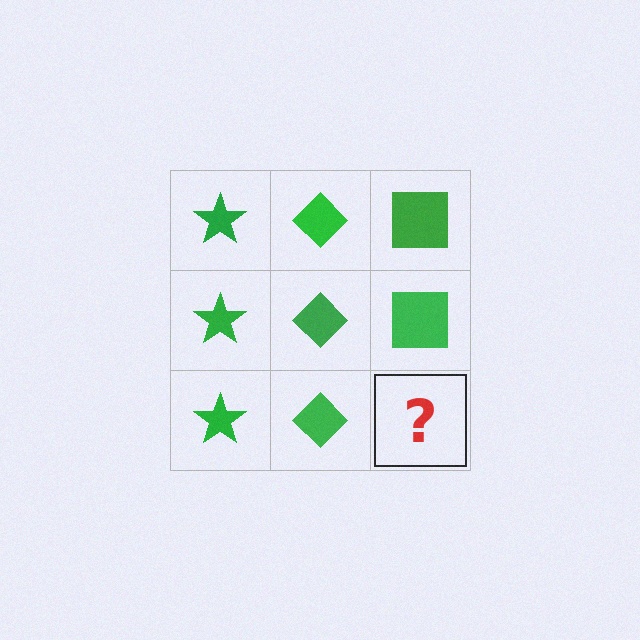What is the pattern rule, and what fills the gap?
The rule is that each column has a consistent shape. The gap should be filled with a green square.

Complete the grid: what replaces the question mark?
The question mark should be replaced with a green square.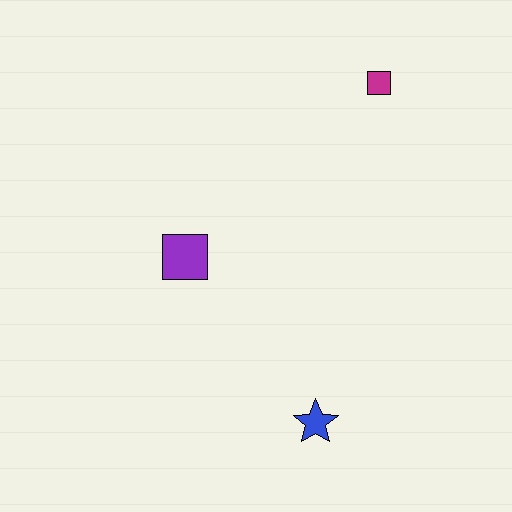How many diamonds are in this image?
There are no diamonds.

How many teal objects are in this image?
There are no teal objects.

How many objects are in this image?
There are 3 objects.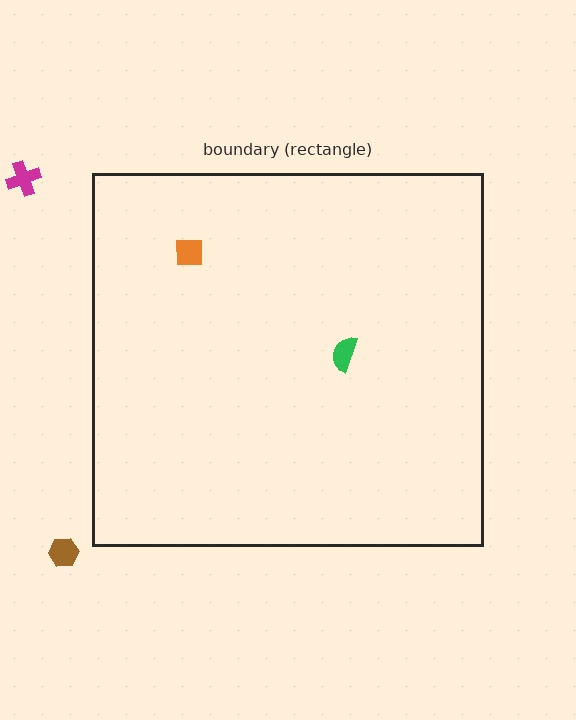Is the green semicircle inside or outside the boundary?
Inside.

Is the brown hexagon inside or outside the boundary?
Outside.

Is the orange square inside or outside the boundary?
Inside.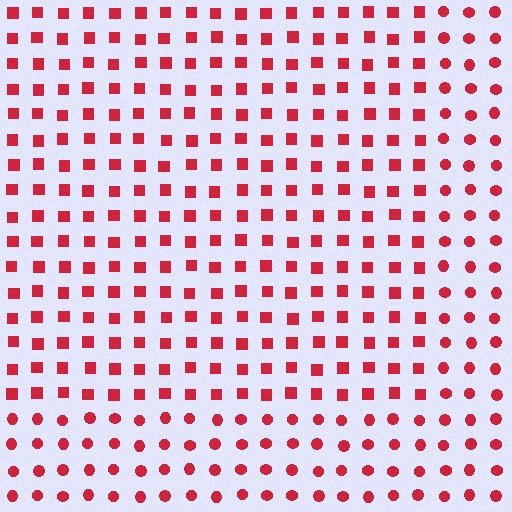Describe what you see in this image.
The image is filled with small red elements arranged in a uniform grid. A rectangle-shaped region contains squares, while the surrounding area contains circles. The boundary is defined purely by the change in element shape.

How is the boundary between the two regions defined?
The boundary is defined by a change in element shape: squares inside vs. circles outside. All elements share the same color and spacing.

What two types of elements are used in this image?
The image uses squares inside the rectangle region and circles outside it.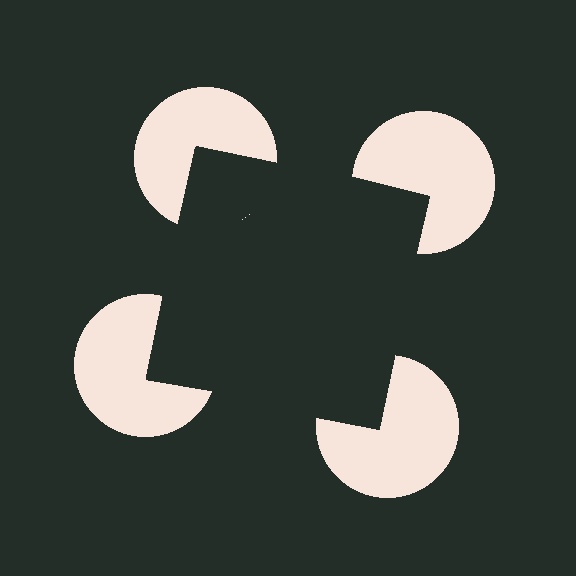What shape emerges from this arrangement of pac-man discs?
An illusory square — its edges are inferred from the aligned wedge cuts in the pac-man discs, not physically drawn.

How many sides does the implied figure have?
4 sides.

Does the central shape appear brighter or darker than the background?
It typically appears slightly darker than the background, even though no actual brightness change is drawn.